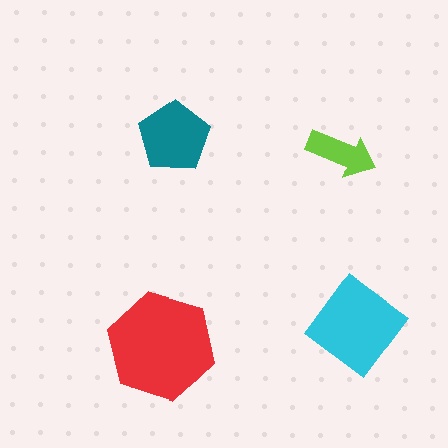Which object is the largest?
The red hexagon.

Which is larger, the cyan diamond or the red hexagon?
The red hexagon.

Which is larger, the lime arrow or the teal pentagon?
The teal pentagon.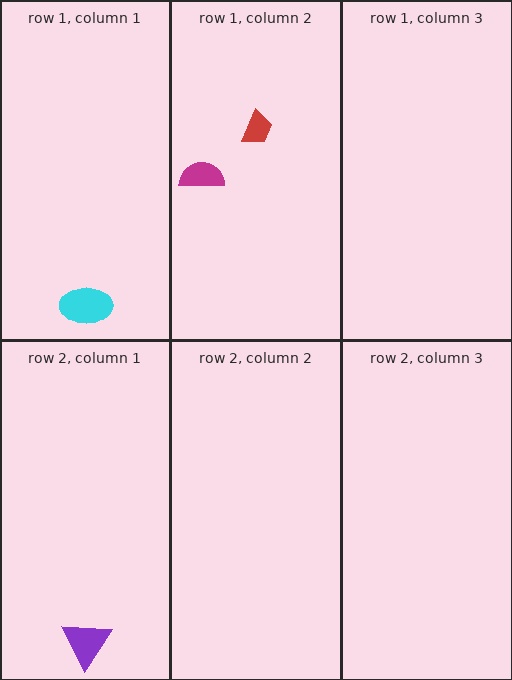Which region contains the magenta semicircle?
The row 1, column 2 region.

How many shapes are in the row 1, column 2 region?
2.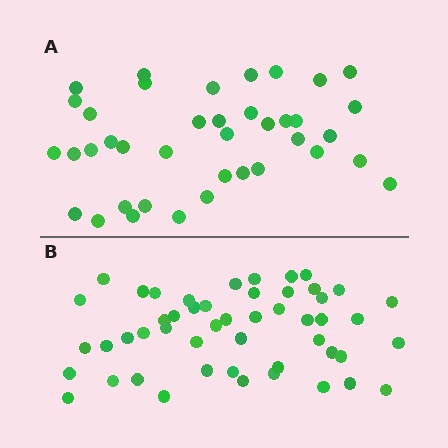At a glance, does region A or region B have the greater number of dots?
Region B (the bottom region) has more dots.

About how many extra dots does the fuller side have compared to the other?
Region B has roughly 12 or so more dots than region A.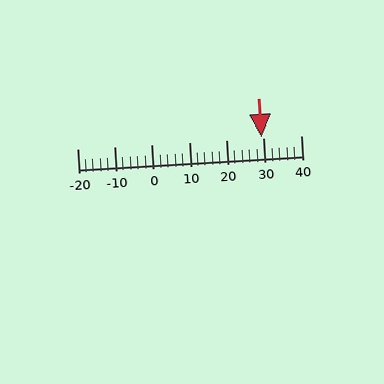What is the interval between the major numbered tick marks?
The major tick marks are spaced 10 units apart.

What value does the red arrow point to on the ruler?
The red arrow points to approximately 29.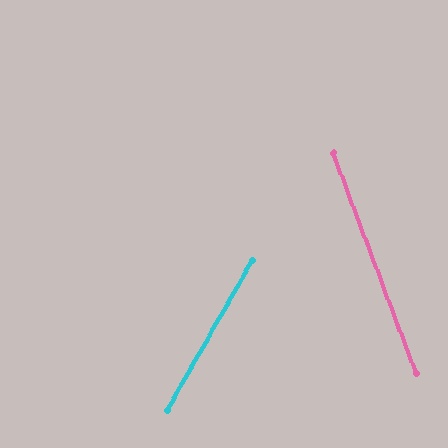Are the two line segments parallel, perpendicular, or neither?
Neither parallel nor perpendicular — they differ by about 50°.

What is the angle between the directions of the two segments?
Approximately 50 degrees.